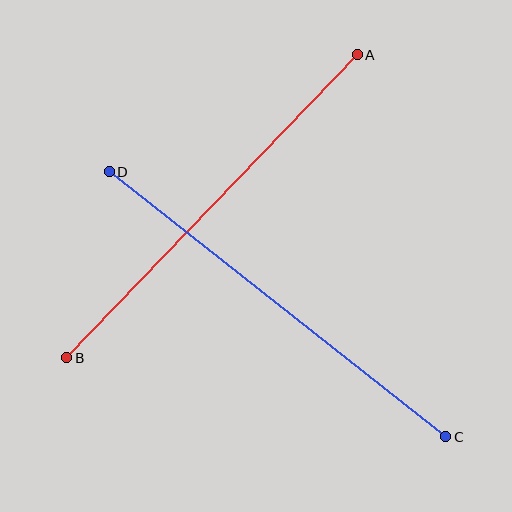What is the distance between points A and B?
The distance is approximately 420 pixels.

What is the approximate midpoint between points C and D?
The midpoint is at approximately (277, 304) pixels.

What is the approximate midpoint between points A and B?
The midpoint is at approximately (212, 206) pixels.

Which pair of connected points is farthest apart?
Points C and D are farthest apart.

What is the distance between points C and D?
The distance is approximately 428 pixels.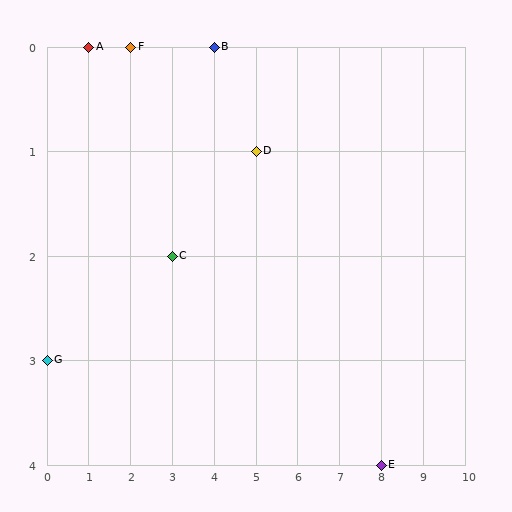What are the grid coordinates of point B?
Point B is at grid coordinates (4, 0).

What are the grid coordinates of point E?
Point E is at grid coordinates (8, 4).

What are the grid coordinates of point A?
Point A is at grid coordinates (1, 0).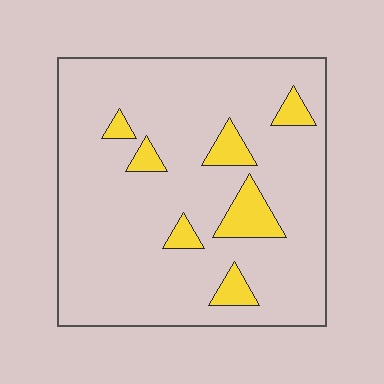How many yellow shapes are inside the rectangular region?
7.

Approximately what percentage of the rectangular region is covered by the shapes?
Approximately 10%.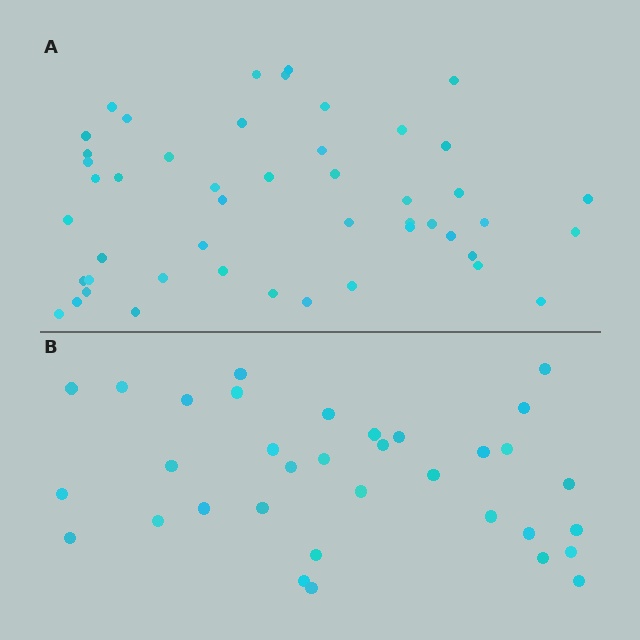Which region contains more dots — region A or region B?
Region A (the top region) has more dots.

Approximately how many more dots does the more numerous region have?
Region A has approximately 15 more dots than region B.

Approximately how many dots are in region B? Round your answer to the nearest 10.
About 30 dots. (The exact count is 34, which rounds to 30.)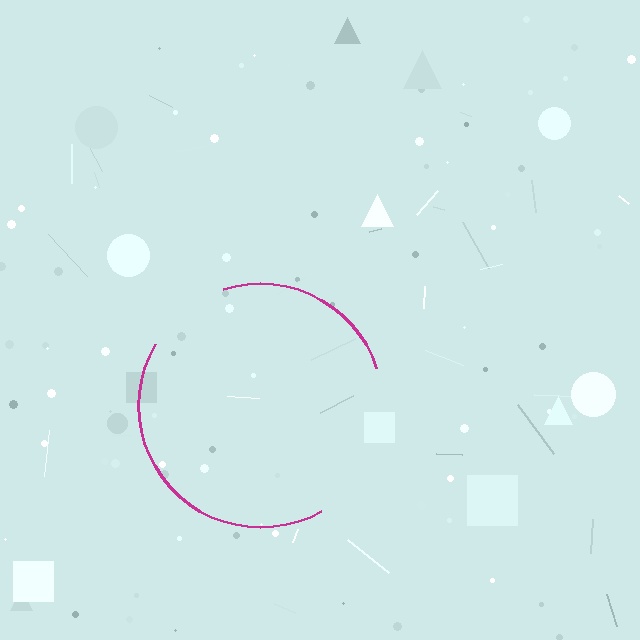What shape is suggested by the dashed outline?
The dashed outline suggests a circle.